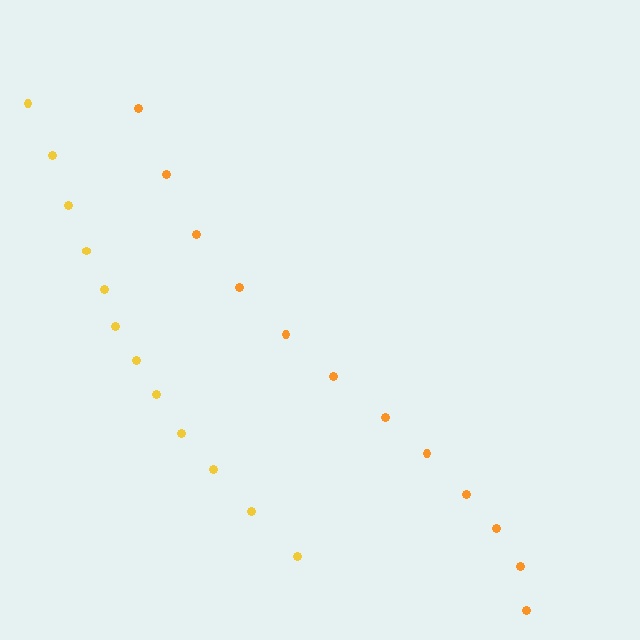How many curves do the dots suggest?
There are 2 distinct paths.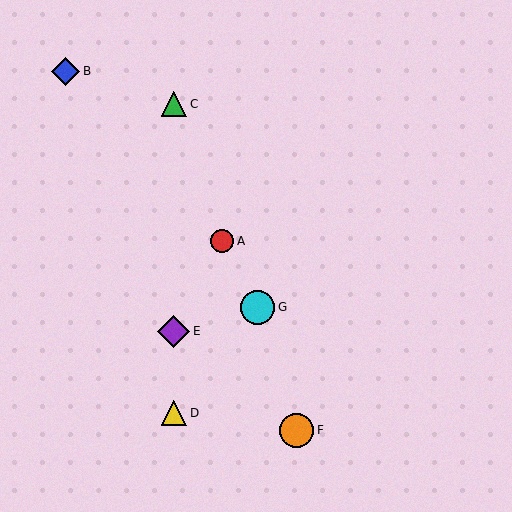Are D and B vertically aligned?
No, D is at x≈174 and B is at x≈66.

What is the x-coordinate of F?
Object F is at x≈297.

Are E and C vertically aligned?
Yes, both are at x≈174.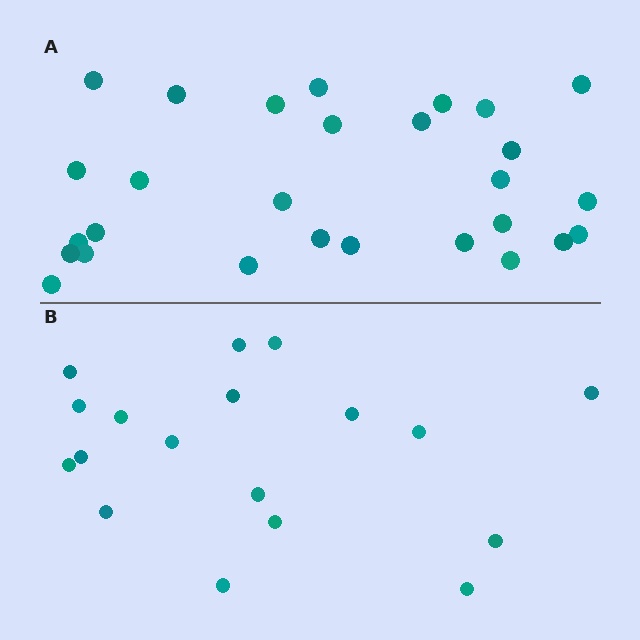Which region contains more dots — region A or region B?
Region A (the top region) has more dots.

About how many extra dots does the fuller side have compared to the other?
Region A has roughly 10 or so more dots than region B.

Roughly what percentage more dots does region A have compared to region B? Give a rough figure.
About 55% more.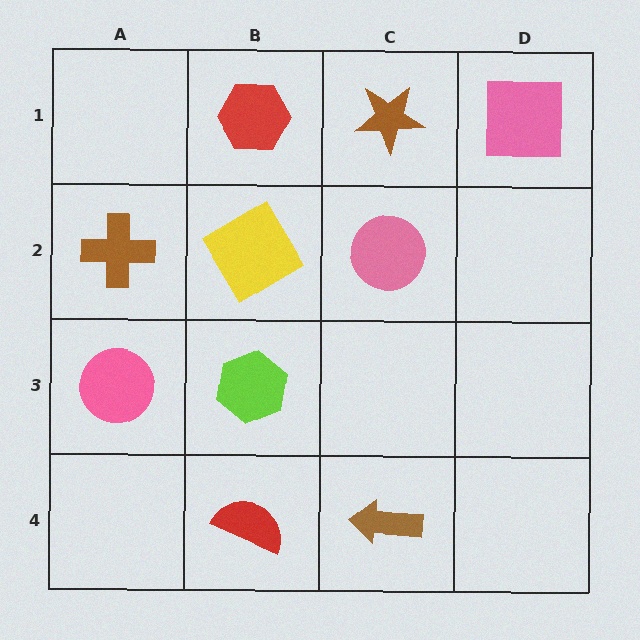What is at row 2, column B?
A yellow diamond.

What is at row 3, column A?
A pink circle.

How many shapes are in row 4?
2 shapes.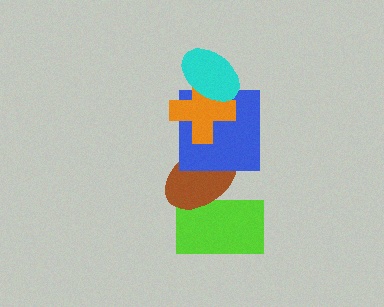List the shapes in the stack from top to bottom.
From top to bottom: the cyan ellipse, the orange cross, the blue square, the brown ellipse, the lime rectangle.